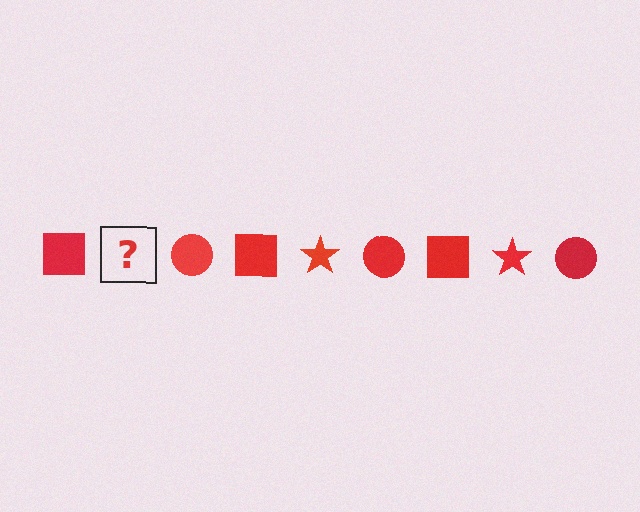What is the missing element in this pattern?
The missing element is a red star.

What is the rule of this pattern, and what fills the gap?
The rule is that the pattern cycles through square, star, circle shapes in red. The gap should be filled with a red star.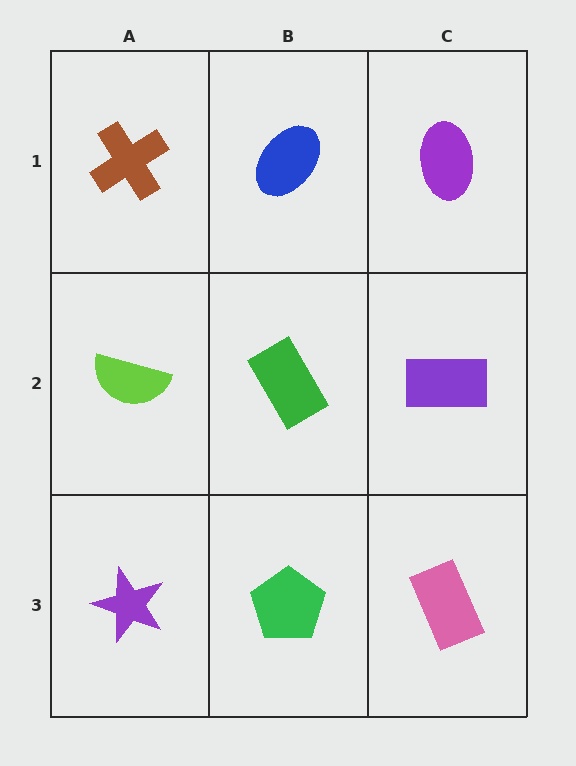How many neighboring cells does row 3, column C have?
2.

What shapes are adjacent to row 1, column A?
A lime semicircle (row 2, column A), a blue ellipse (row 1, column B).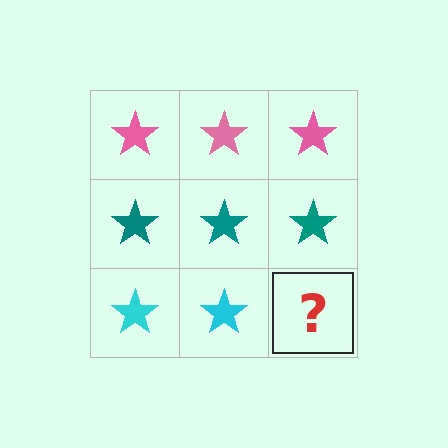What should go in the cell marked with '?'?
The missing cell should contain a cyan star.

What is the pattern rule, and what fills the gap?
The rule is that each row has a consistent color. The gap should be filled with a cyan star.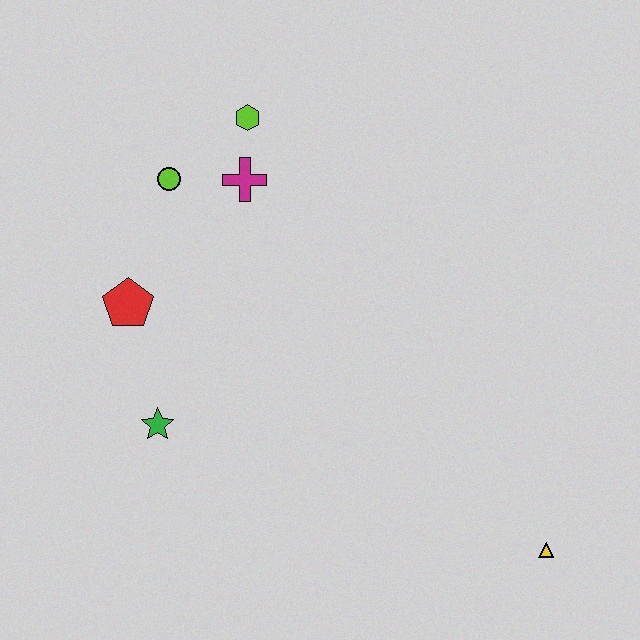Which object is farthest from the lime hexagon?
The yellow triangle is farthest from the lime hexagon.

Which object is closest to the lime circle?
The magenta cross is closest to the lime circle.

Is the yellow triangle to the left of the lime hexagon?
No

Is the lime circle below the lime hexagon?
Yes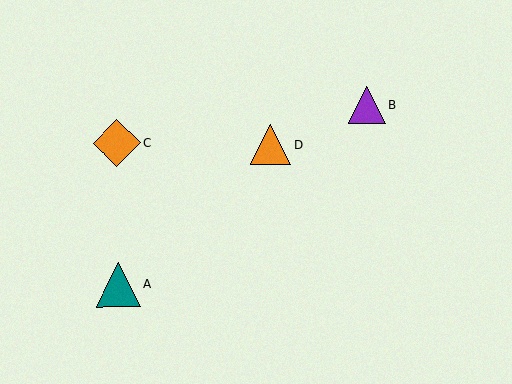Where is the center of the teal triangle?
The center of the teal triangle is at (119, 285).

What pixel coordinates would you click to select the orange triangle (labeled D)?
Click at (270, 145) to select the orange triangle D.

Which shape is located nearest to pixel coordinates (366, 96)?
The purple triangle (labeled B) at (367, 105) is nearest to that location.